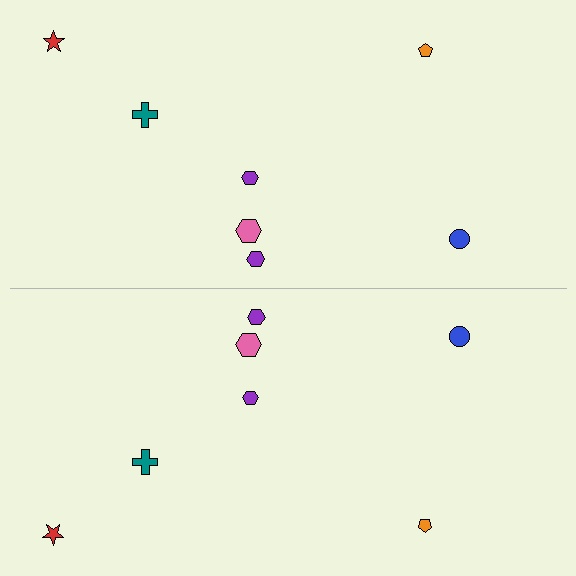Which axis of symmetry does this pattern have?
The pattern has a horizontal axis of symmetry running through the center of the image.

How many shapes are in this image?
There are 14 shapes in this image.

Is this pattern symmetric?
Yes, this pattern has bilateral (reflection) symmetry.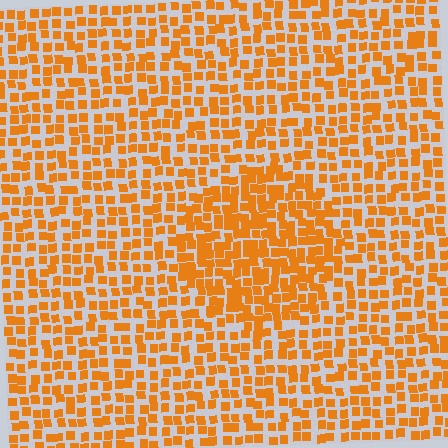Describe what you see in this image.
The image contains small orange elements arranged at two different densities. A circle-shaped region is visible where the elements are more densely packed than the surrounding area.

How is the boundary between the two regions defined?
The boundary is defined by a change in element density (approximately 1.6x ratio). All elements are the same color, size, and shape.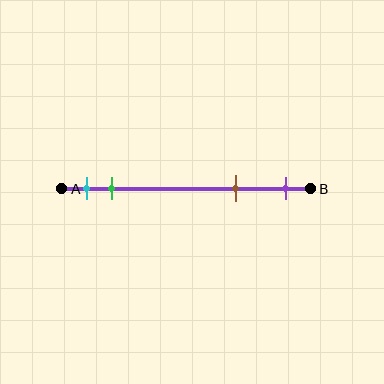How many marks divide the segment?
There are 4 marks dividing the segment.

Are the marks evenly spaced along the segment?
No, the marks are not evenly spaced.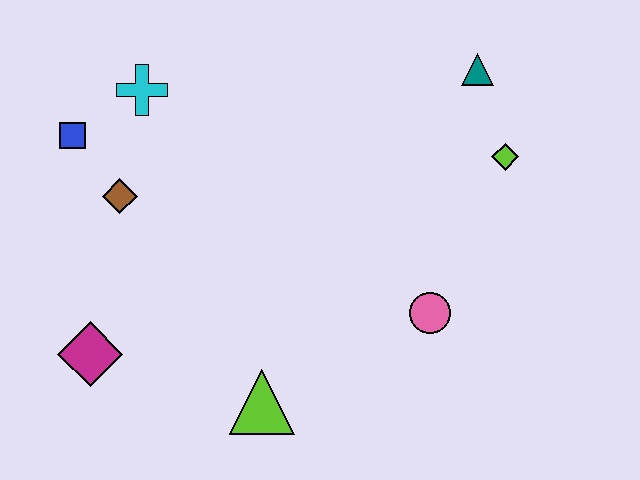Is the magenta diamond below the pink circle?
Yes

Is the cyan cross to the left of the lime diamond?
Yes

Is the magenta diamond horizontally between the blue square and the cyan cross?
Yes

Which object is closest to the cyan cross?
The blue square is closest to the cyan cross.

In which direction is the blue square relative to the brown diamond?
The blue square is above the brown diamond.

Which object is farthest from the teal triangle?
The magenta diamond is farthest from the teal triangle.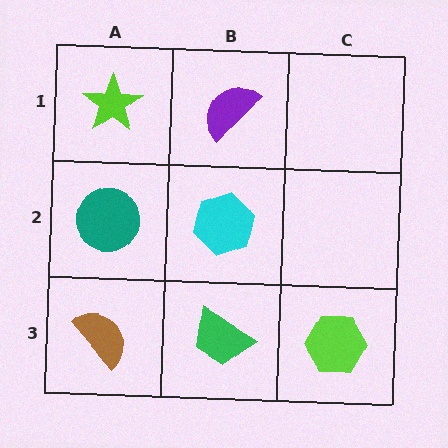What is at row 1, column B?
A purple semicircle.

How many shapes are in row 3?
3 shapes.